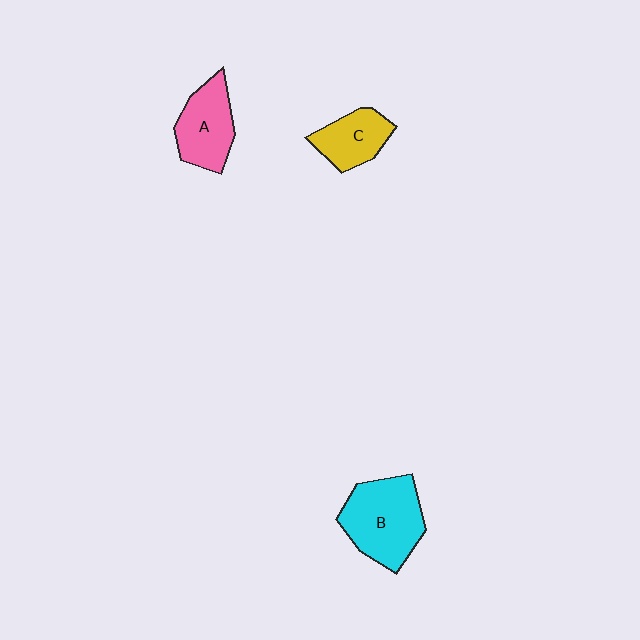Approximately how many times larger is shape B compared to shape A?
Approximately 1.4 times.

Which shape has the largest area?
Shape B (cyan).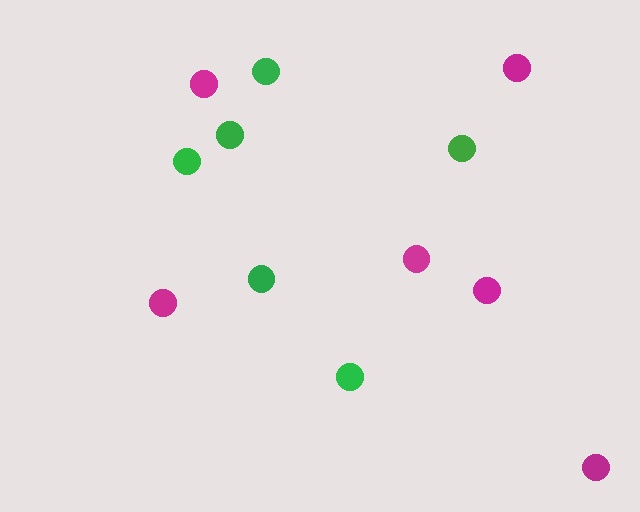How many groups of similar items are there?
There are 2 groups: one group of green circles (6) and one group of magenta circles (6).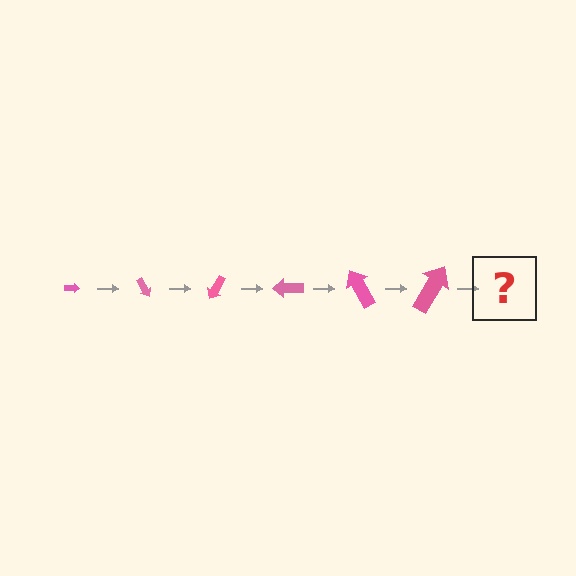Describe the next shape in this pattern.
It should be an arrow, larger than the previous one and rotated 360 degrees from the start.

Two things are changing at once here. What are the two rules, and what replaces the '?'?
The two rules are that the arrow grows larger each step and it rotates 60 degrees each step. The '?' should be an arrow, larger than the previous one and rotated 360 degrees from the start.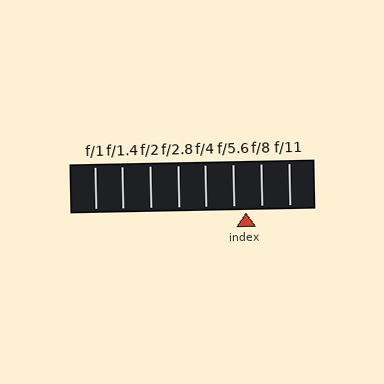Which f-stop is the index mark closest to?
The index mark is closest to f/5.6.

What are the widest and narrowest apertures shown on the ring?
The widest aperture shown is f/1 and the narrowest is f/11.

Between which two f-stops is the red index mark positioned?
The index mark is between f/5.6 and f/8.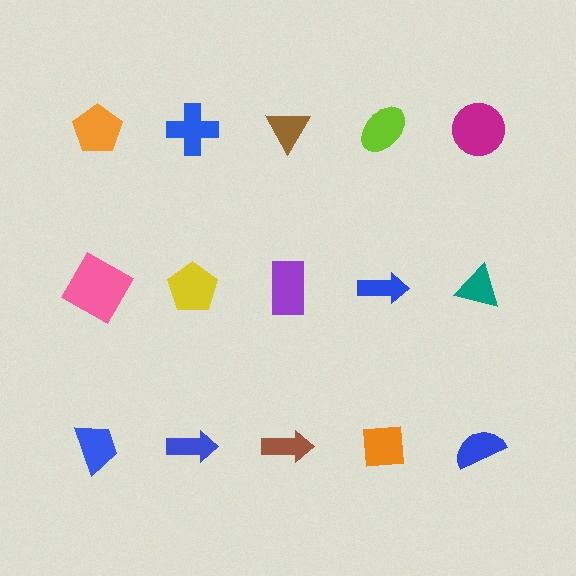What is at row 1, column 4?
A lime ellipse.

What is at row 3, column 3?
A brown arrow.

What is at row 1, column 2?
A blue cross.